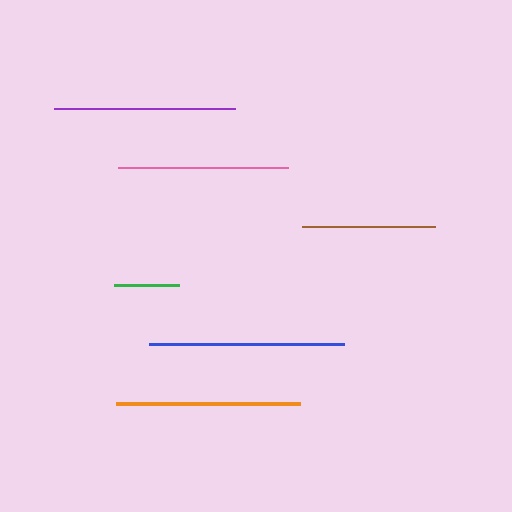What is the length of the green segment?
The green segment is approximately 66 pixels long.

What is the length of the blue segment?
The blue segment is approximately 195 pixels long.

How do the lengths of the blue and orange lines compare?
The blue and orange lines are approximately the same length.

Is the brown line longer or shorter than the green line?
The brown line is longer than the green line.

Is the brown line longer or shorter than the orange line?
The orange line is longer than the brown line.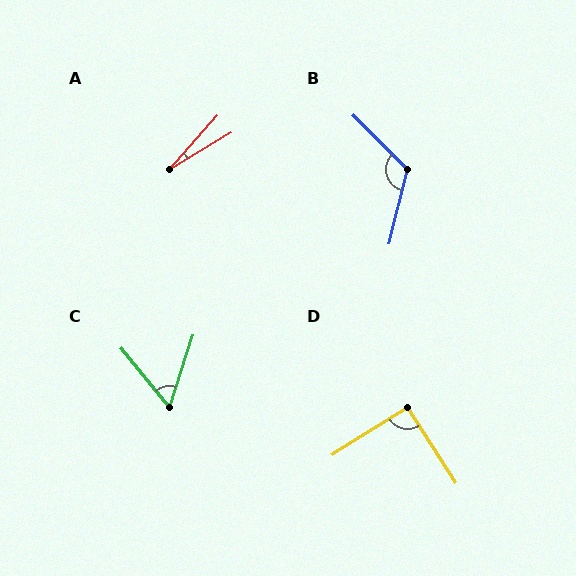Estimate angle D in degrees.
Approximately 91 degrees.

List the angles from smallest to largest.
A (17°), C (57°), D (91°), B (121°).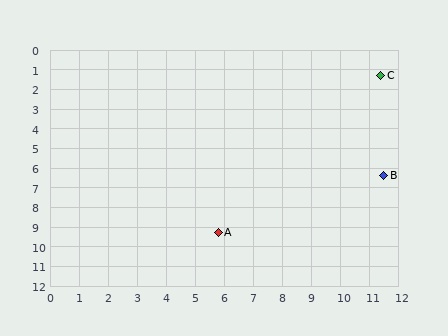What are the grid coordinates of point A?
Point A is at approximately (5.8, 9.3).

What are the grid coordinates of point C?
Point C is at approximately (11.4, 1.3).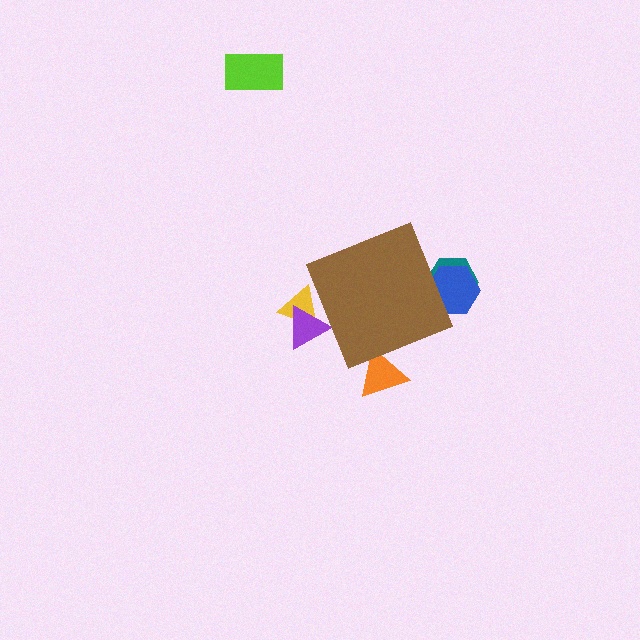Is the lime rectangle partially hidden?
No, the lime rectangle is fully visible.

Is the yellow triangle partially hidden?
Yes, the yellow triangle is partially hidden behind the brown diamond.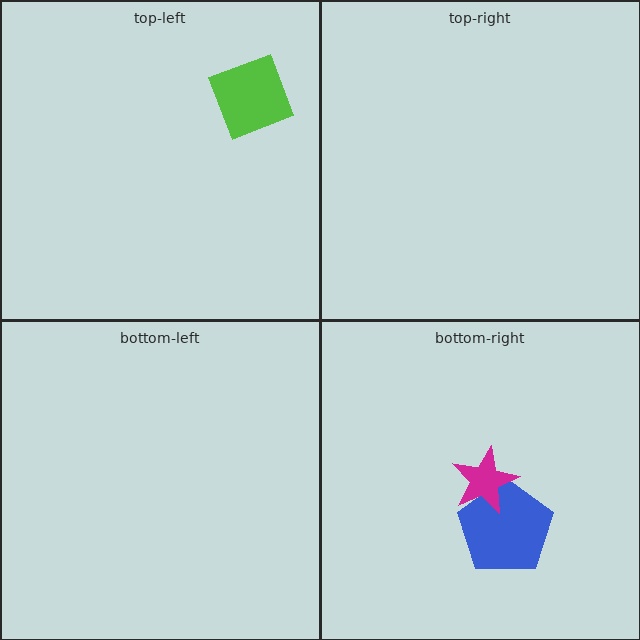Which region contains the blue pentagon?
The bottom-right region.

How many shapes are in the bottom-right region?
2.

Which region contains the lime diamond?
The top-left region.